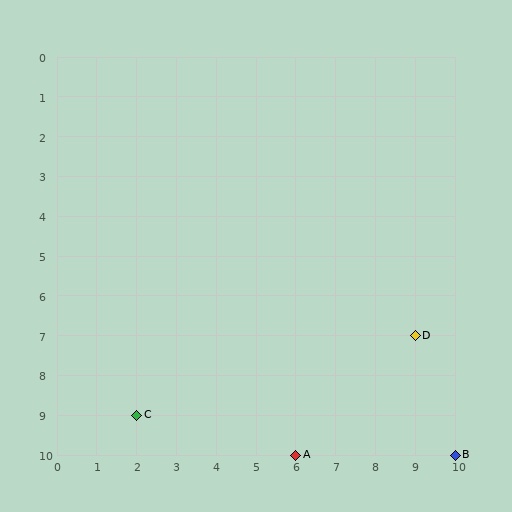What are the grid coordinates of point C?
Point C is at grid coordinates (2, 9).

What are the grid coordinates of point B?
Point B is at grid coordinates (10, 10).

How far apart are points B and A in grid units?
Points B and A are 4 columns apart.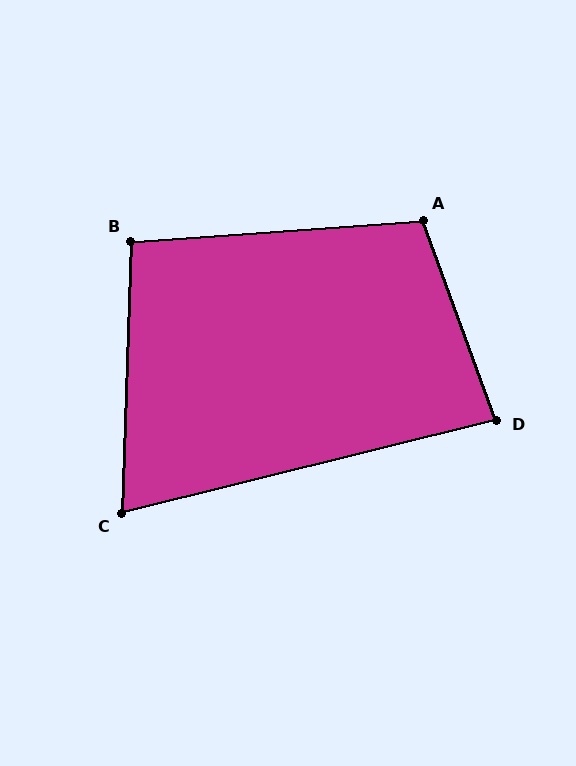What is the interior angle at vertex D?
Approximately 84 degrees (acute).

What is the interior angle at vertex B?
Approximately 96 degrees (obtuse).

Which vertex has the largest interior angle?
A, at approximately 106 degrees.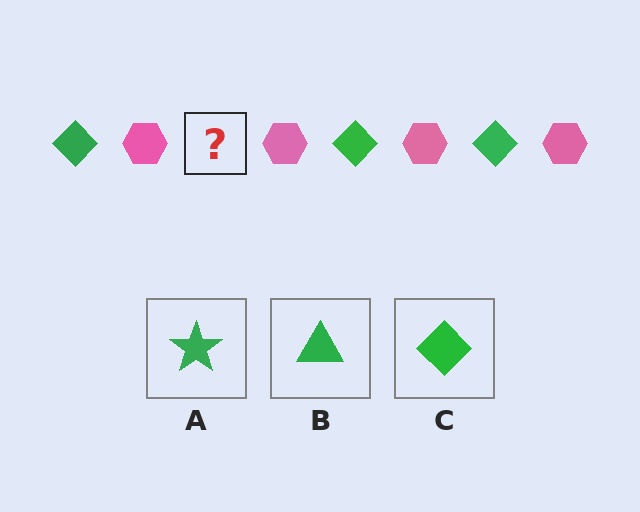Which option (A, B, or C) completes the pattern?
C.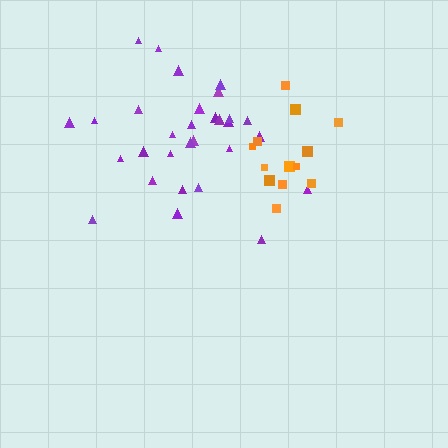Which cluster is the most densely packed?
Purple.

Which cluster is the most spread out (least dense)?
Orange.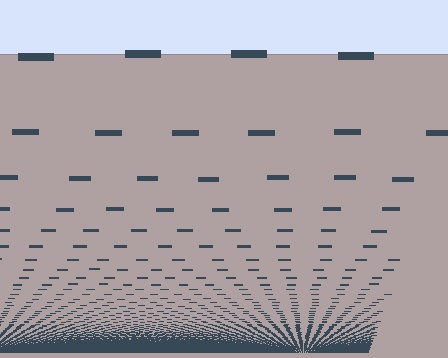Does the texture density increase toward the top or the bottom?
Density increases toward the bottom.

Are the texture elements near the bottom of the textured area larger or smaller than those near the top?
Smaller. The gradient is inverted — elements near the bottom are smaller and denser.